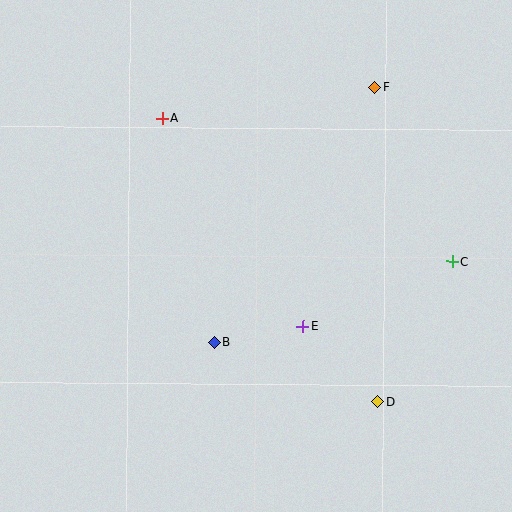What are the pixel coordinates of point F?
Point F is at (375, 87).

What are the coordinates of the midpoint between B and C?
The midpoint between B and C is at (333, 302).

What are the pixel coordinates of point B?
Point B is at (215, 342).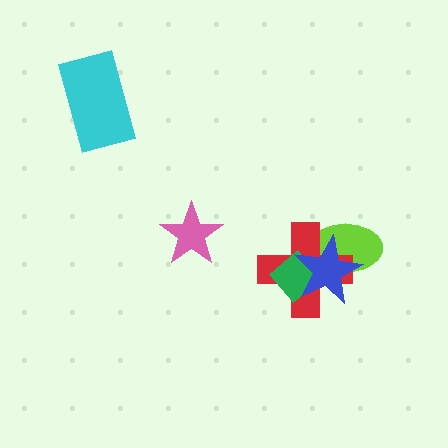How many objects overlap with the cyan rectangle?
0 objects overlap with the cyan rectangle.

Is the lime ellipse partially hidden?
Yes, it is partially covered by another shape.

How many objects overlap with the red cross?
3 objects overlap with the red cross.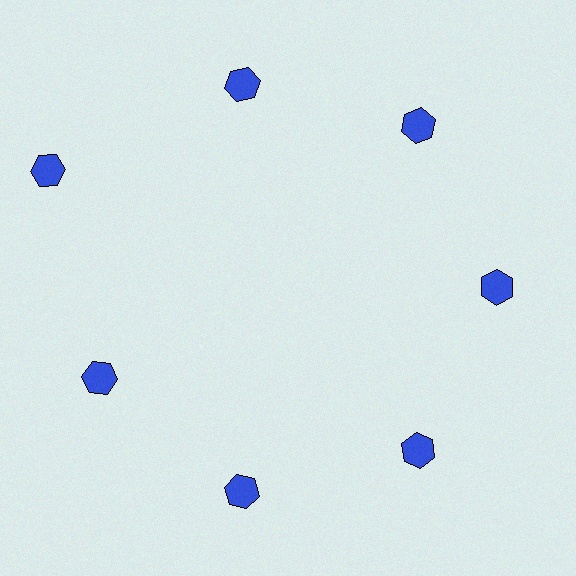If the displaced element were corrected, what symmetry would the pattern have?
It would have 7-fold rotational symmetry — the pattern would map onto itself every 51 degrees.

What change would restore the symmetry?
The symmetry would be restored by moving it inward, back onto the ring so that all 7 hexagons sit at equal angles and equal distance from the center.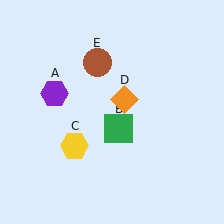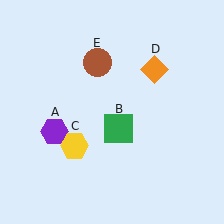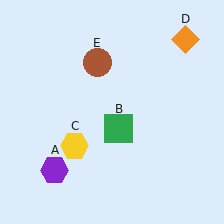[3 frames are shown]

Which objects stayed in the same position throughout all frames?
Green square (object B) and yellow hexagon (object C) and brown circle (object E) remained stationary.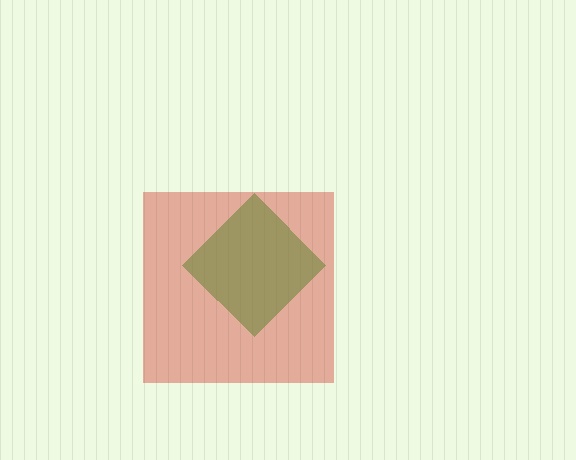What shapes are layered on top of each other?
The layered shapes are: a green diamond, a red square.